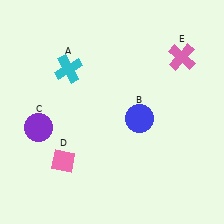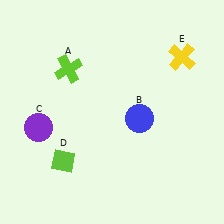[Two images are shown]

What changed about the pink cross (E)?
In Image 1, E is pink. In Image 2, it changed to yellow.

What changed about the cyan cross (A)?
In Image 1, A is cyan. In Image 2, it changed to lime.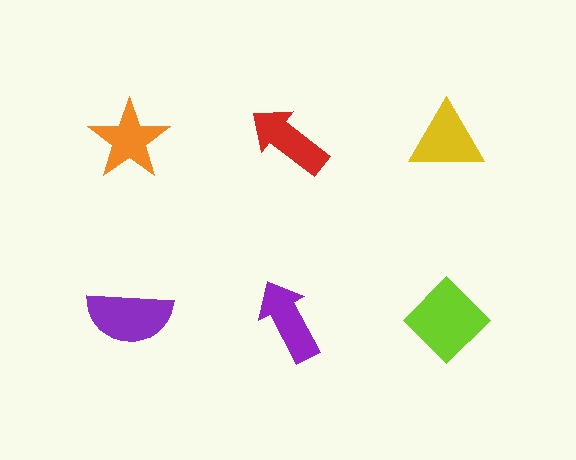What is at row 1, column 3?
A yellow triangle.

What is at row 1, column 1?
An orange star.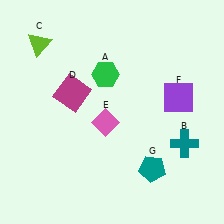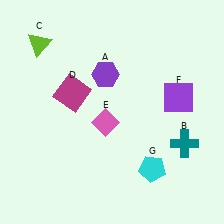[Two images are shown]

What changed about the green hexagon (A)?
In Image 1, A is green. In Image 2, it changed to purple.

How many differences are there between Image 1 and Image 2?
There are 2 differences between the two images.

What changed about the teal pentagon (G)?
In Image 1, G is teal. In Image 2, it changed to cyan.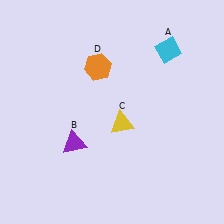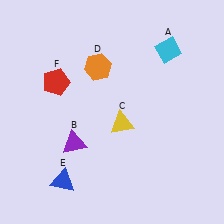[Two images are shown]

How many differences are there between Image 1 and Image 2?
There are 2 differences between the two images.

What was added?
A blue triangle (E), a red pentagon (F) were added in Image 2.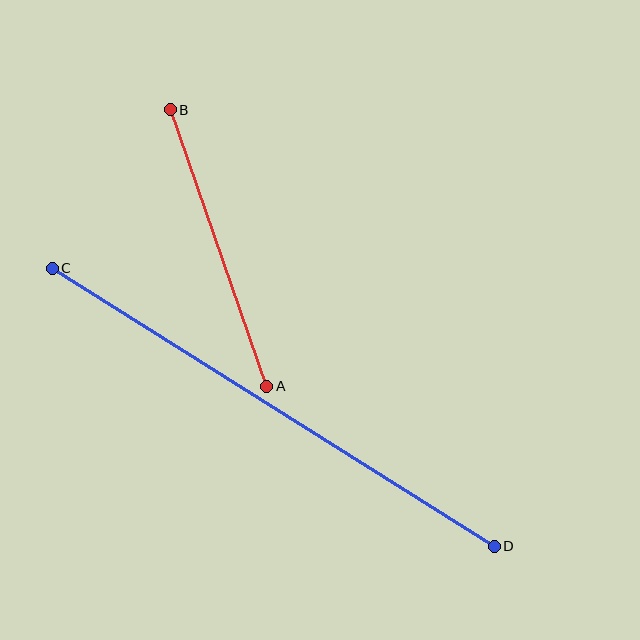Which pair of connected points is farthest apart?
Points C and D are farthest apart.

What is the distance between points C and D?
The distance is approximately 522 pixels.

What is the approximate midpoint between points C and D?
The midpoint is at approximately (273, 407) pixels.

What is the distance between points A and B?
The distance is approximately 293 pixels.